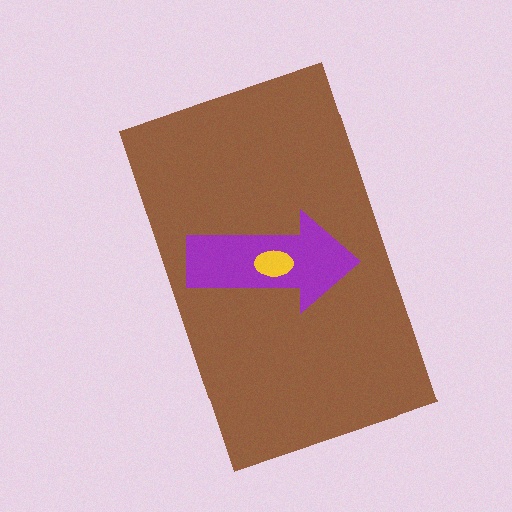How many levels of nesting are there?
3.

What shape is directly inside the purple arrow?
The yellow ellipse.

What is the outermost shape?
The brown rectangle.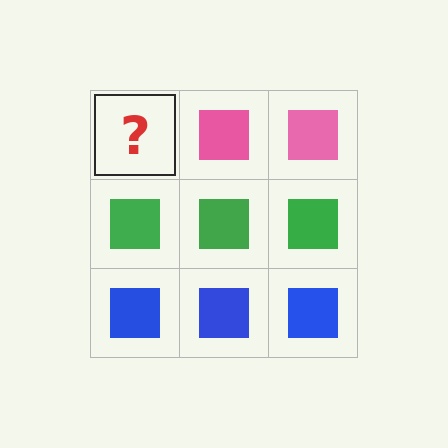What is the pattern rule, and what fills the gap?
The rule is that each row has a consistent color. The gap should be filled with a pink square.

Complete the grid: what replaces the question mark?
The question mark should be replaced with a pink square.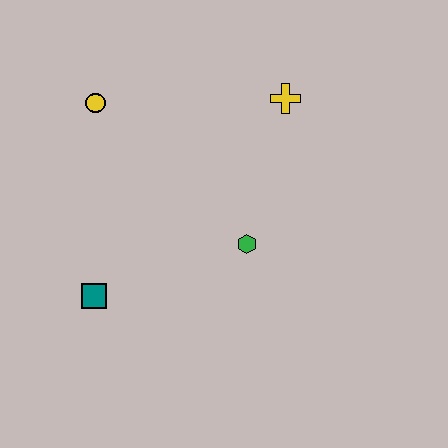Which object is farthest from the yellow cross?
The teal square is farthest from the yellow cross.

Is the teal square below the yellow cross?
Yes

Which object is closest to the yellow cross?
The green hexagon is closest to the yellow cross.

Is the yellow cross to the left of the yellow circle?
No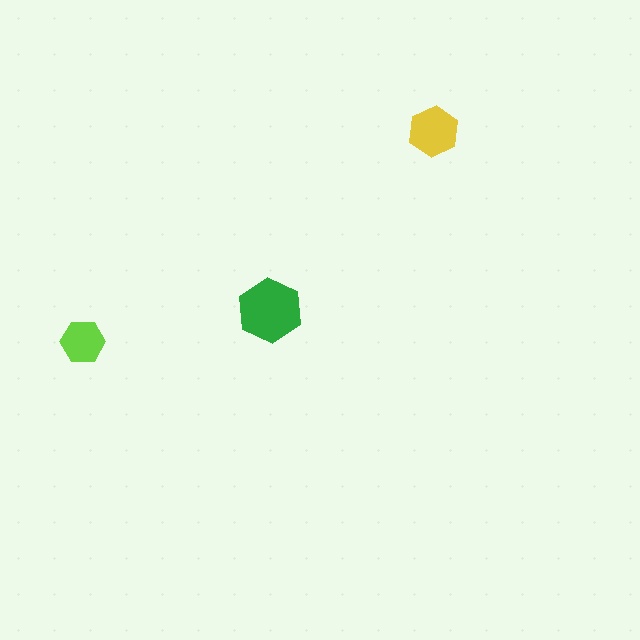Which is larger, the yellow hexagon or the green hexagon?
The green one.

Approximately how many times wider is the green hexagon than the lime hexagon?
About 1.5 times wider.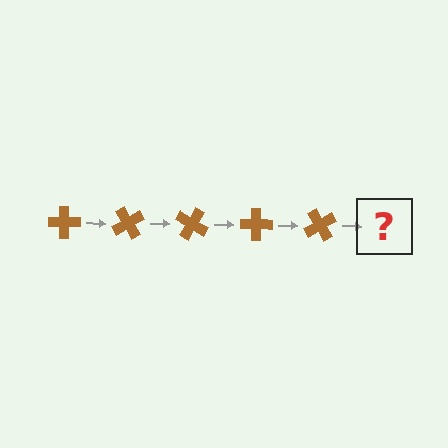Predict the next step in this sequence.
The next step is a brown cross rotated 300 degrees.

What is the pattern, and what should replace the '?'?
The pattern is that the cross rotates 60 degrees each step. The '?' should be a brown cross rotated 300 degrees.